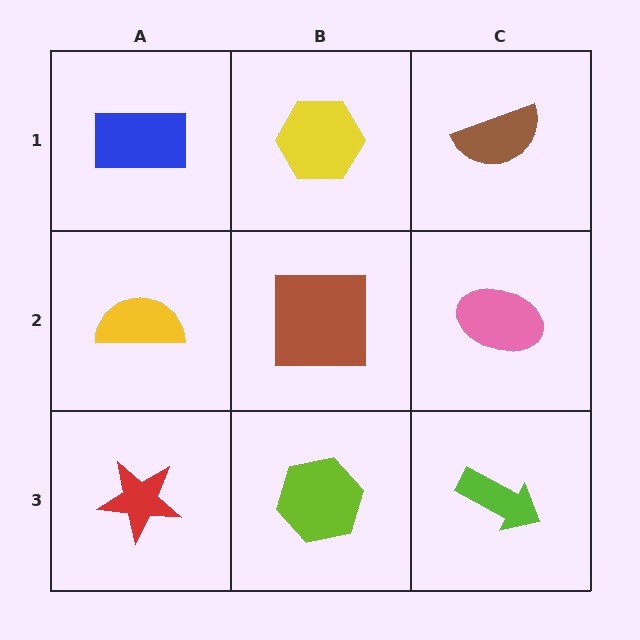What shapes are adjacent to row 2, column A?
A blue rectangle (row 1, column A), a red star (row 3, column A), a brown square (row 2, column B).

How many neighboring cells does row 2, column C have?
3.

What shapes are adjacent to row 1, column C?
A pink ellipse (row 2, column C), a yellow hexagon (row 1, column B).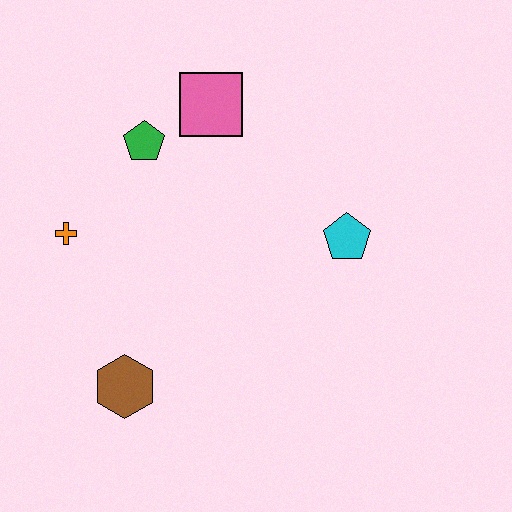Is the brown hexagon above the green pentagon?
No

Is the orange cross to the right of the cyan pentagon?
No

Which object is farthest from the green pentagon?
The brown hexagon is farthest from the green pentagon.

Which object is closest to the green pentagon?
The pink square is closest to the green pentagon.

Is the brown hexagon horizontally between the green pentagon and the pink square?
No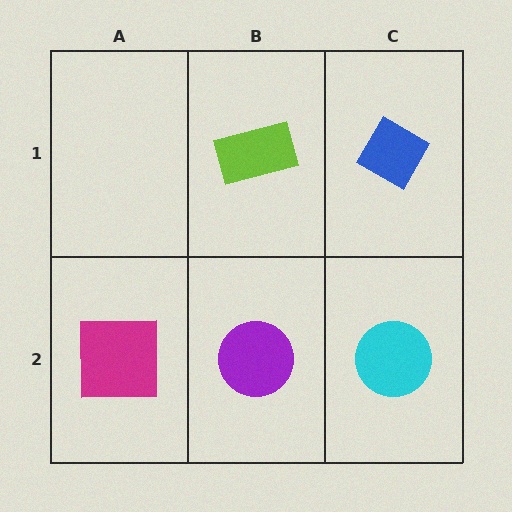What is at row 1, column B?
A lime rectangle.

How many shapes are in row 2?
3 shapes.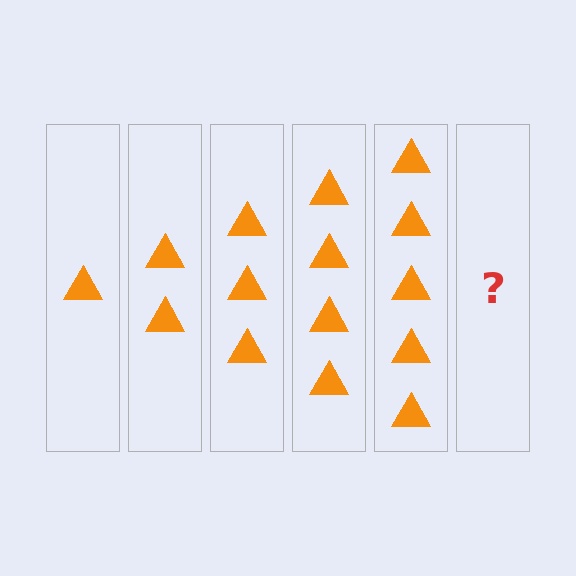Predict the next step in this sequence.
The next step is 6 triangles.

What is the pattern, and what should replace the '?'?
The pattern is that each step adds one more triangle. The '?' should be 6 triangles.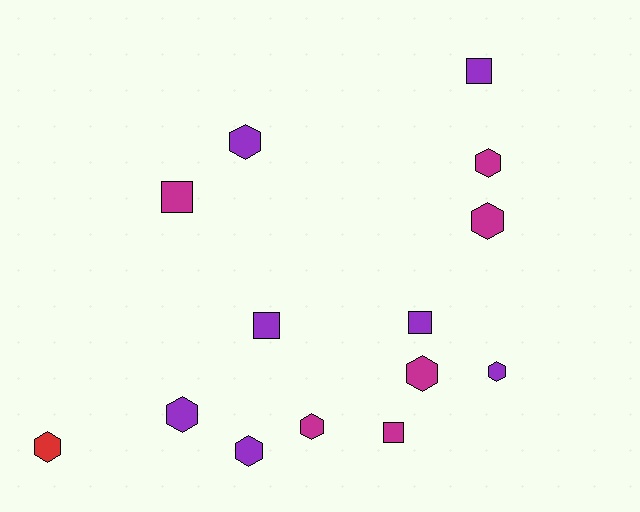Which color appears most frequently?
Purple, with 7 objects.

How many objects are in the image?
There are 14 objects.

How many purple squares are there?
There are 3 purple squares.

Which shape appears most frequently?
Hexagon, with 9 objects.